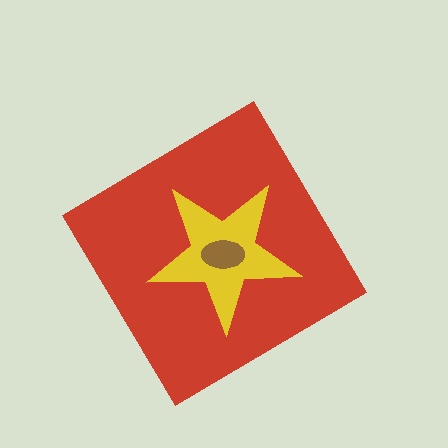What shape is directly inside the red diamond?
The yellow star.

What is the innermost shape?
The brown ellipse.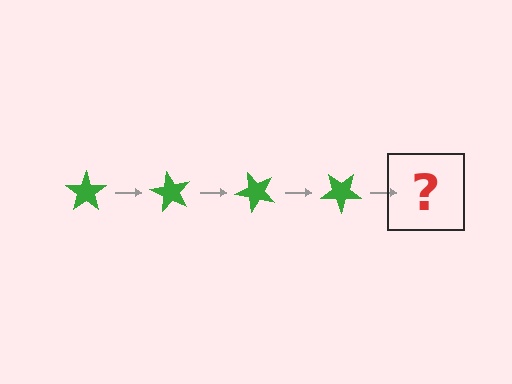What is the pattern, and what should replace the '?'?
The pattern is that the star rotates 60 degrees each step. The '?' should be a green star rotated 240 degrees.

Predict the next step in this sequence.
The next step is a green star rotated 240 degrees.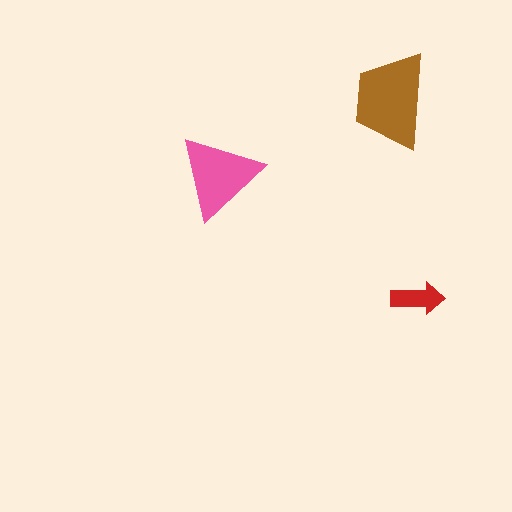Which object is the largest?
The brown trapezoid.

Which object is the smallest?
The red arrow.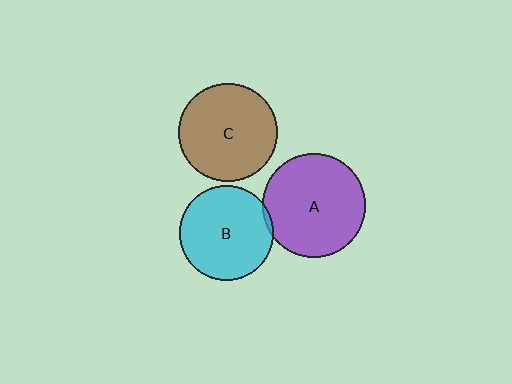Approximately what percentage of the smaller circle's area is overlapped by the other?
Approximately 5%.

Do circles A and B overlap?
Yes.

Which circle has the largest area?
Circle A (purple).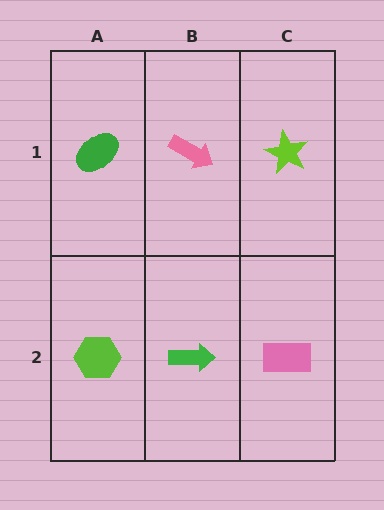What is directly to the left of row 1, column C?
A pink arrow.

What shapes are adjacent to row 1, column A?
A lime hexagon (row 2, column A), a pink arrow (row 1, column B).